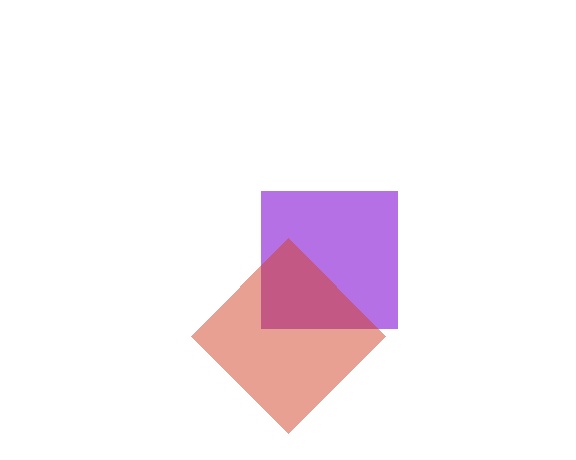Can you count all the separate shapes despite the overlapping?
Yes, there are 2 separate shapes.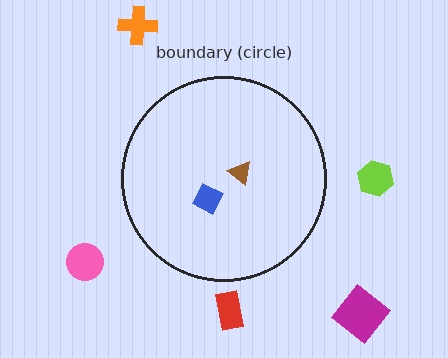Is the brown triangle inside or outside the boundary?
Inside.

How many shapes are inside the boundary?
2 inside, 5 outside.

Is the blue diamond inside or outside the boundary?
Inside.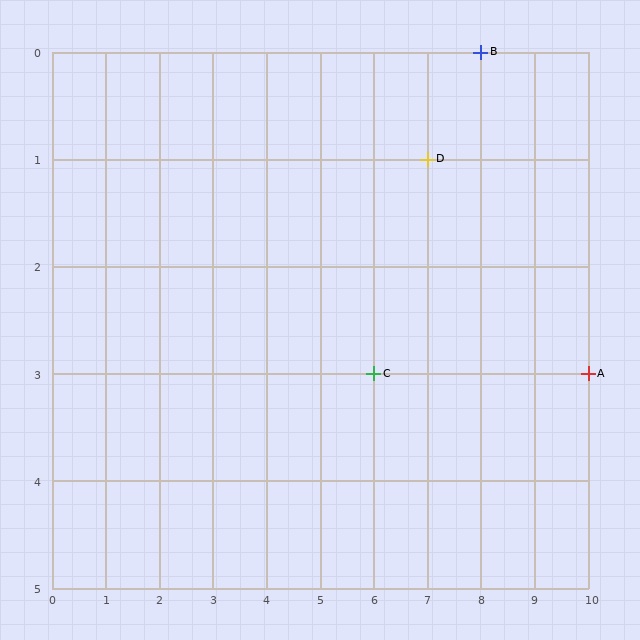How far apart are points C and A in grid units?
Points C and A are 4 columns apart.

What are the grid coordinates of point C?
Point C is at grid coordinates (6, 3).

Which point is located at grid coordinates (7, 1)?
Point D is at (7, 1).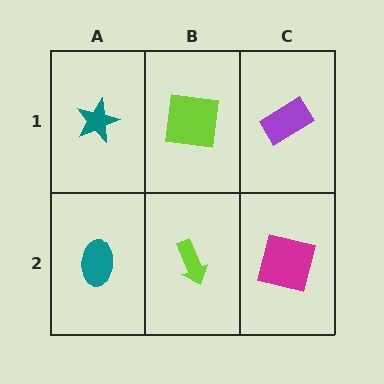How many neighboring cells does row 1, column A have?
2.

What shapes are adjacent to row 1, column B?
A lime arrow (row 2, column B), a teal star (row 1, column A), a purple rectangle (row 1, column C).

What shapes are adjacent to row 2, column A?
A teal star (row 1, column A), a lime arrow (row 2, column B).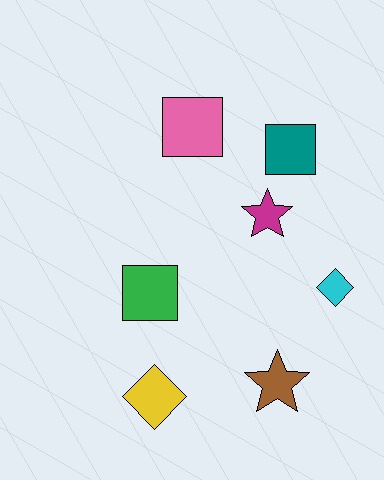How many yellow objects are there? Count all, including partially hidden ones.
There is 1 yellow object.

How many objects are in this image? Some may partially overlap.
There are 7 objects.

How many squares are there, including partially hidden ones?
There are 3 squares.